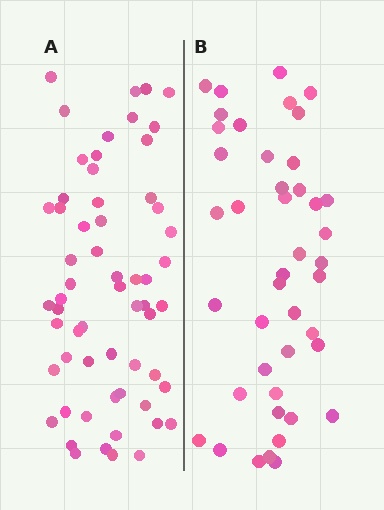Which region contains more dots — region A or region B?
Region A (the left region) has more dots.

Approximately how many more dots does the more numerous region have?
Region A has approximately 15 more dots than region B.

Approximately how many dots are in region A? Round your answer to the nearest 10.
About 60 dots.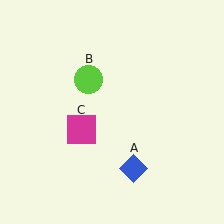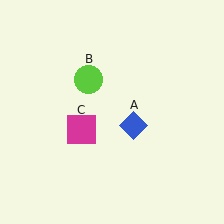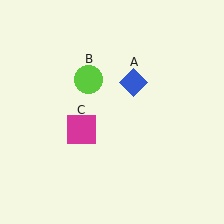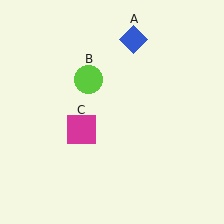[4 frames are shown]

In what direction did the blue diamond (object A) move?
The blue diamond (object A) moved up.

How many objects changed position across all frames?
1 object changed position: blue diamond (object A).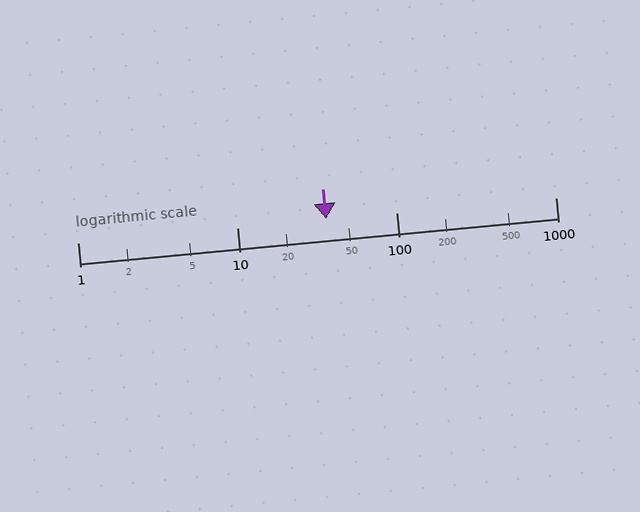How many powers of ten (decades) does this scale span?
The scale spans 3 decades, from 1 to 1000.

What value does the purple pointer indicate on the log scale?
The pointer indicates approximately 36.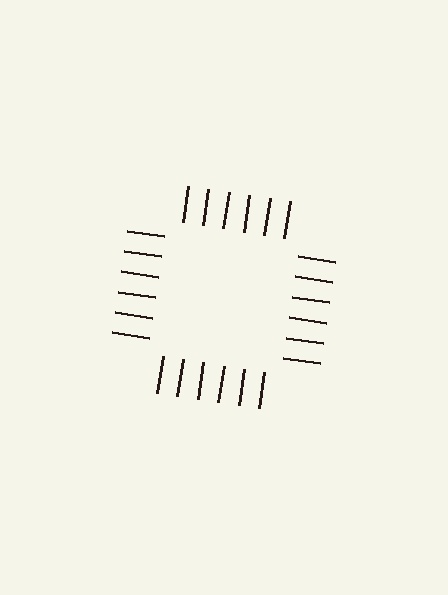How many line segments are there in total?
24 — 6 along each of the 4 edges.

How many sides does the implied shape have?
4 sides — the line-ends trace a square.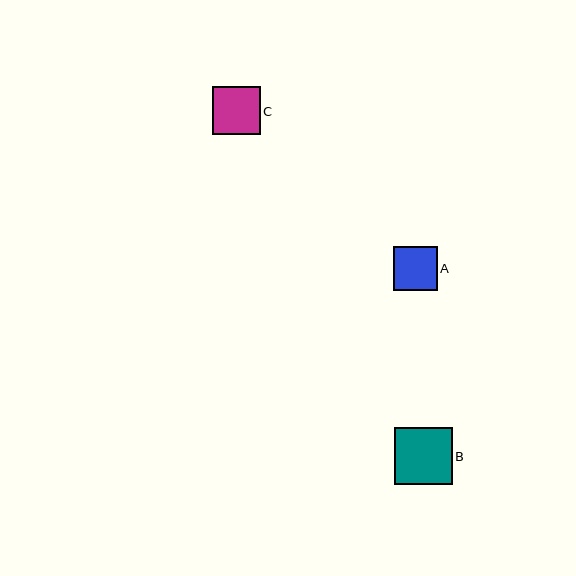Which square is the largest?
Square B is the largest with a size of approximately 58 pixels.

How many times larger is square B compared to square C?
Square B is approximately 1.2 times the size of square C.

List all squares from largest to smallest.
From largest to smallest: B, C, A.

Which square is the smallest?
Square A is the smallest with a size of approximately 44 pixels.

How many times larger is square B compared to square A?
Square B is approximately 1.3 times the size of square A.